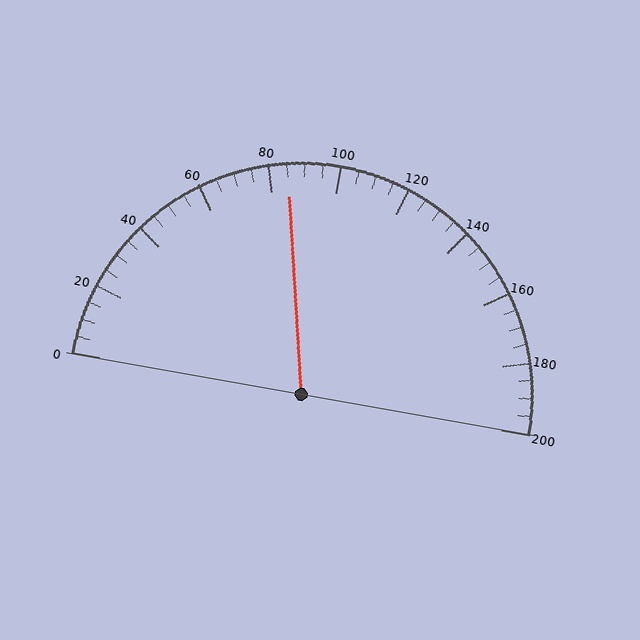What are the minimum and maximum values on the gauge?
The gauge ranges from 0 to 200.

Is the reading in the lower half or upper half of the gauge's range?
The reading is in the lower half of the range (0 to 200).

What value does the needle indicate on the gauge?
The needle indicates approximately 85.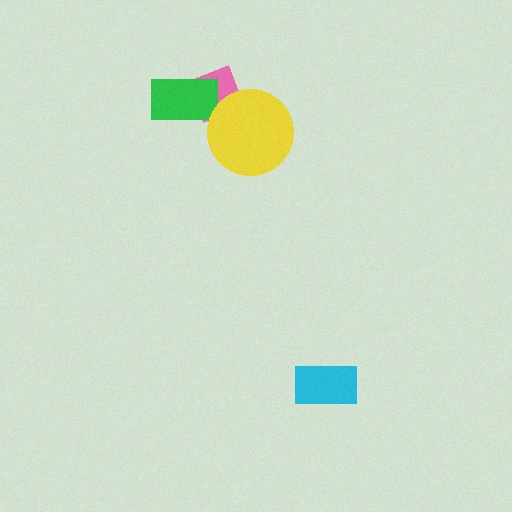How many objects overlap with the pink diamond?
2 objects overlap with the pink diamond.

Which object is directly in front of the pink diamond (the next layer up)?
The green rectangle is directly in front of the pink diamond.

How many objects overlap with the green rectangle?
1 object overlaps with the green rectangle.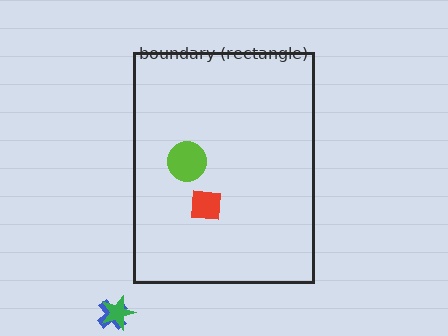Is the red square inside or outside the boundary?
Inside.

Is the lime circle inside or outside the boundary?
Inside.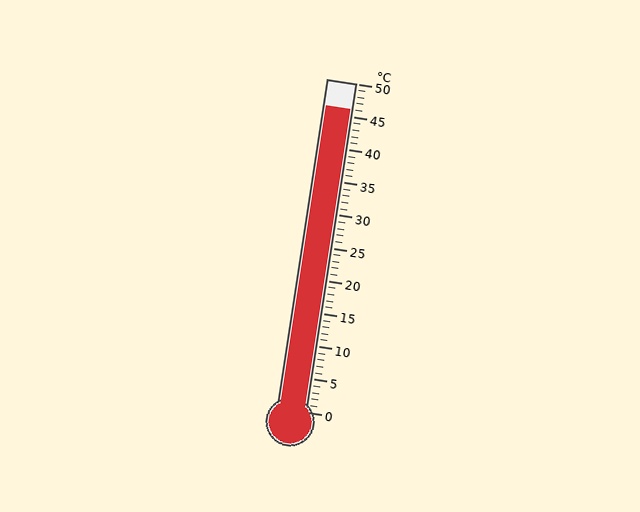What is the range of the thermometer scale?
The thermometer scale ranges from 0°C to 50°C.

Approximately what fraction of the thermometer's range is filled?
The thermometer is filled to approximately 90% of its range.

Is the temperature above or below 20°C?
The temperature is above 20°C.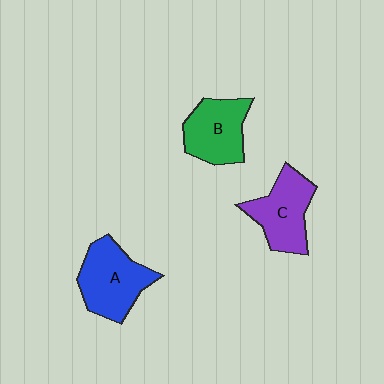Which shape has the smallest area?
Shape B (green).